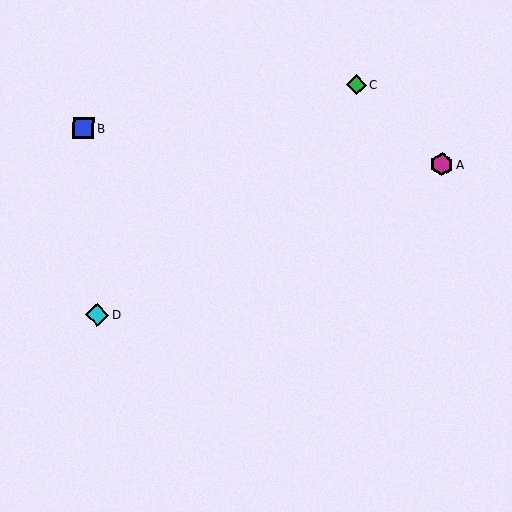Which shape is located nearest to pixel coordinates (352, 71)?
The green diamond (labeled C) at (356, 85) is nearest to that location.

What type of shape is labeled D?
Shape D is a cyan diamond.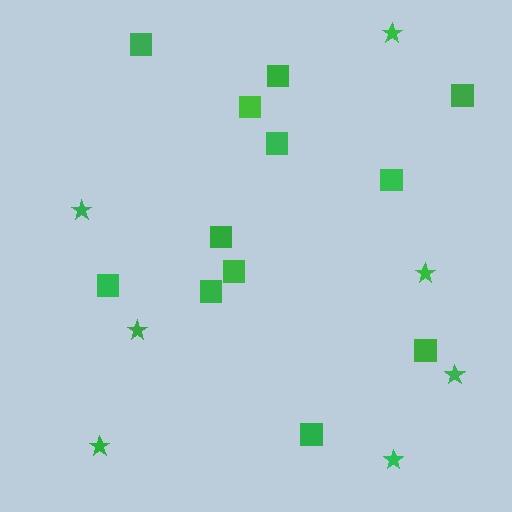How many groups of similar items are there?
There are 2 groups: one group of stars (7) and one group of squares (12).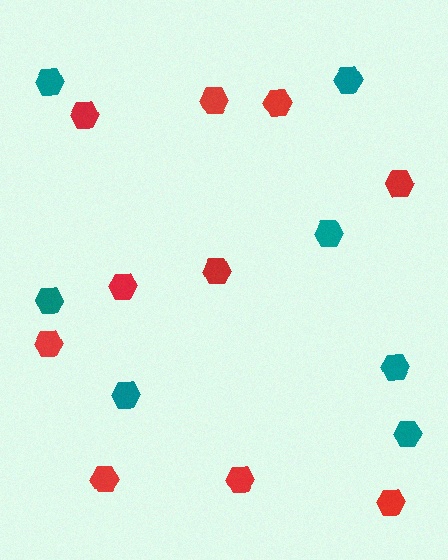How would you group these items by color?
There are 2 groups: one group of red hexagons (10) and one group of teal hexagons (7).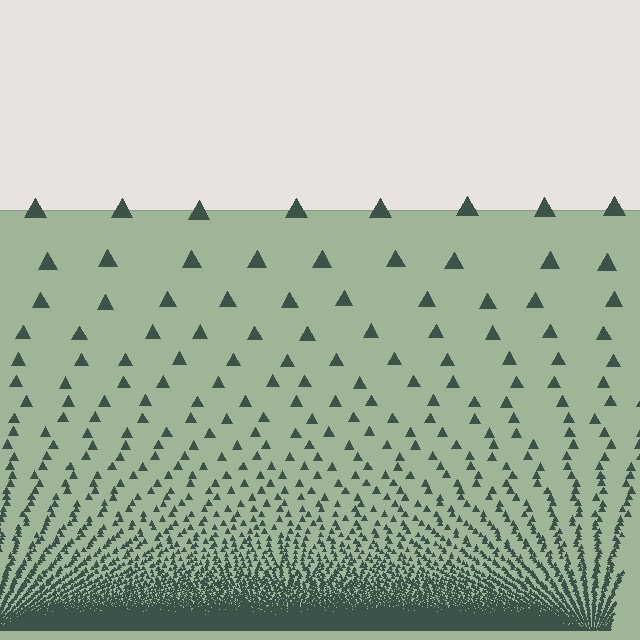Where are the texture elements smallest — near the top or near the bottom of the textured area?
Near the bottom.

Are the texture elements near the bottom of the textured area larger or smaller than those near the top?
Smaller. The gradient is inverted — elements near the bottom are smaller and denser.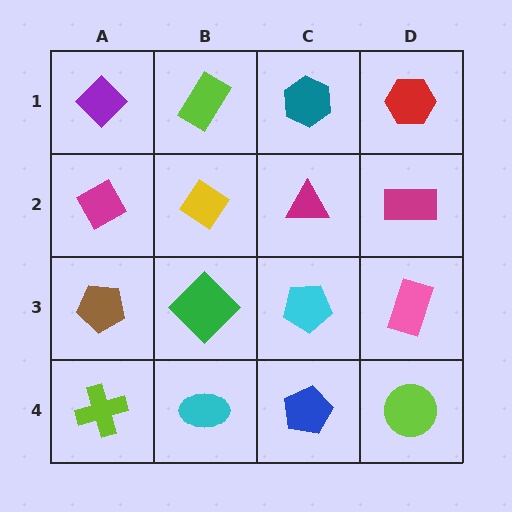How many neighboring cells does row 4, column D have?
2.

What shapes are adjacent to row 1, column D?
A magenta rectangle (row 2, column D), a teal hexagon (row 1, column C).